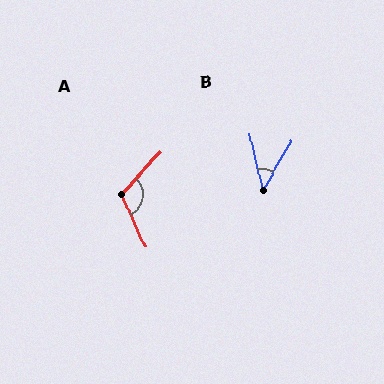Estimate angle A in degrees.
Approximately 113 degrees.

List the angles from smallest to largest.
B (44°), A (113°).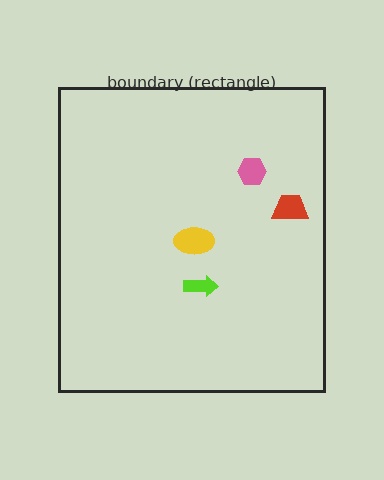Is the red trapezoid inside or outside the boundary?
Inside.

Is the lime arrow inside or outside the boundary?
Inside.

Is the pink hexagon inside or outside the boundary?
Inside.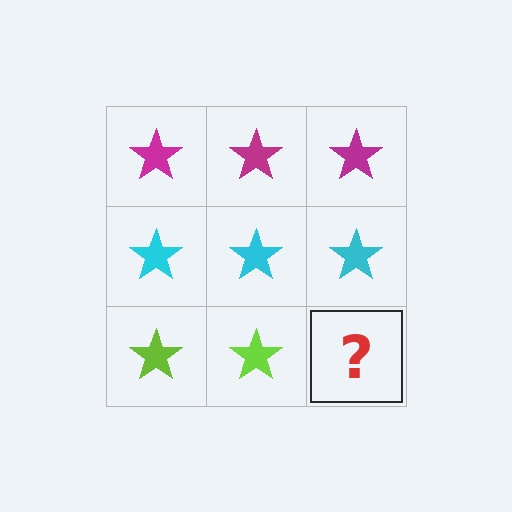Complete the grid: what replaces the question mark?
The question mark should be replaced with a lime star.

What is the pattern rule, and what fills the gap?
The rule is that each row has a consistent color. The gap should be filled with a lime star.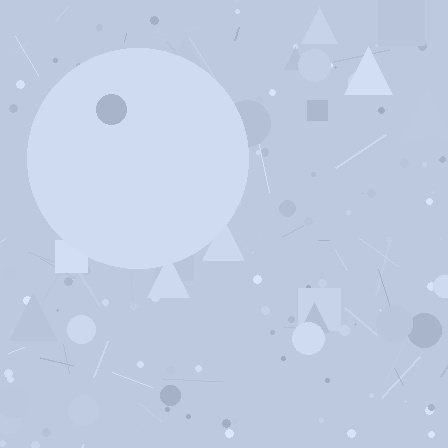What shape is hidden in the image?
A circle is hidden in the image.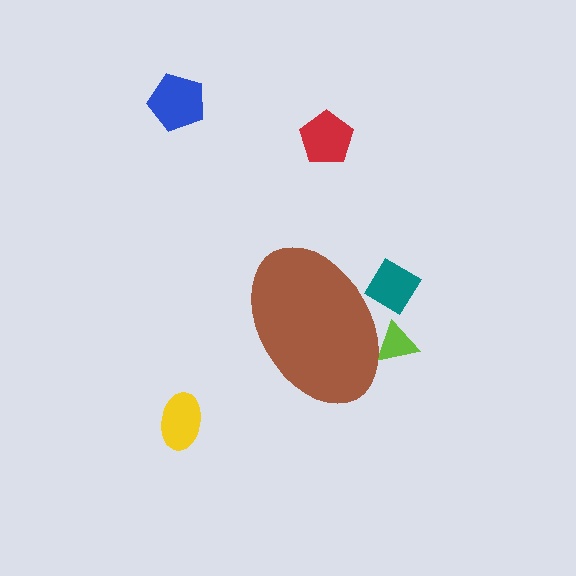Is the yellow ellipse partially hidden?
No, the yellow ellipse is fully visible.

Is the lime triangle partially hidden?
Yes, the lime triangle is partially hidden behind the brown ellipse.